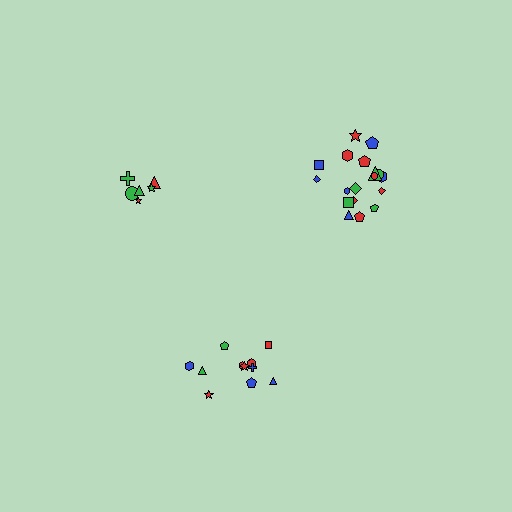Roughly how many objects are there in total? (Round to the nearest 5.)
Roughly 35 objects in total.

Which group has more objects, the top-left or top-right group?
The top-right group.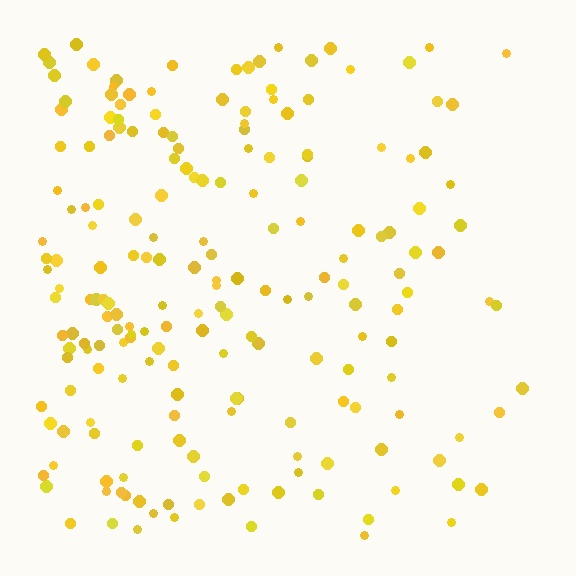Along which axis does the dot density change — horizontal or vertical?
Horizontal.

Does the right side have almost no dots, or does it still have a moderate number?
Still a moderate number, just noticeably fewer than the left.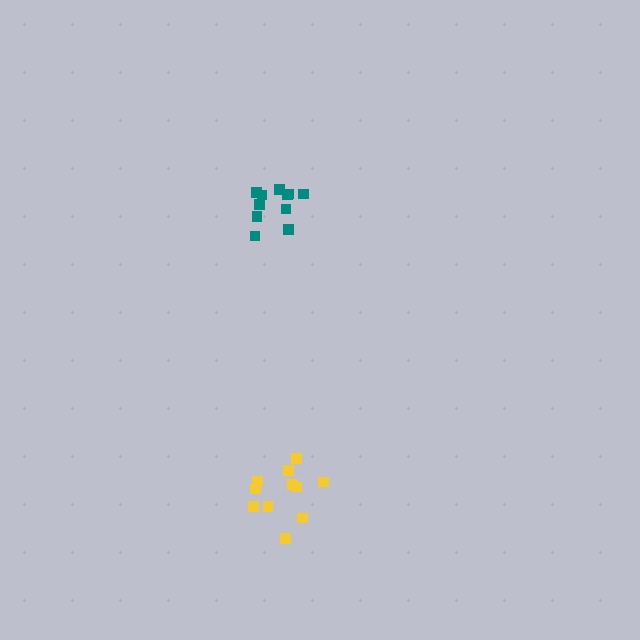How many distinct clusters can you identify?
There are 2 distinct clusters.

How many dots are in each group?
Group 1: 11 dots, Group 2: 11 dots (22 total).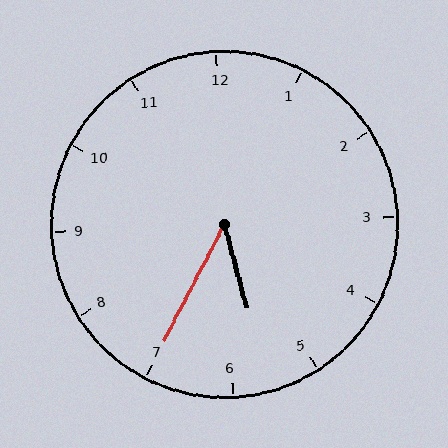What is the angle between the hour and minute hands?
Approximately 42 degrees.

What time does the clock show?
5:35.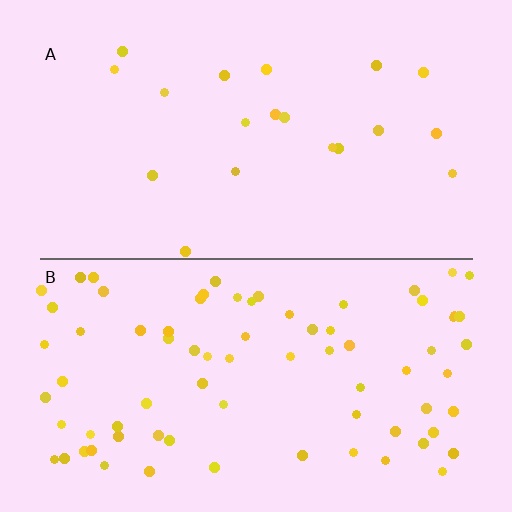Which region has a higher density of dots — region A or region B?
B (the bottom).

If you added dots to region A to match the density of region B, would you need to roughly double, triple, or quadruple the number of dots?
Approximately quadruple.